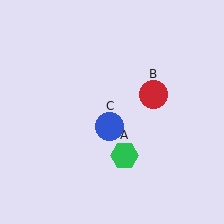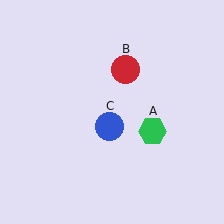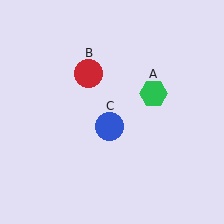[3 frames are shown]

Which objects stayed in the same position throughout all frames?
Blue circle (object C) remained stationary.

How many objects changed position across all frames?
2 objects changed position: green hexagon (object A), red circle (object B).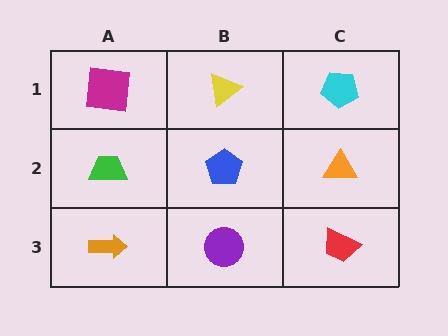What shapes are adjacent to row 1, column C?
An orange triangle (row 2, column C), a yellow triangle (row 1, column B).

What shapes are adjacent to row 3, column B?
A blue pentagon (row 2, column B), an orange arrow (row 3, column A), a red trapezoid (row 3, column C).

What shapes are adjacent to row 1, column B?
A blue pentagon (row 2, column B), a magenta square (row 1, column A), a cyan pentagon (row 1, column C).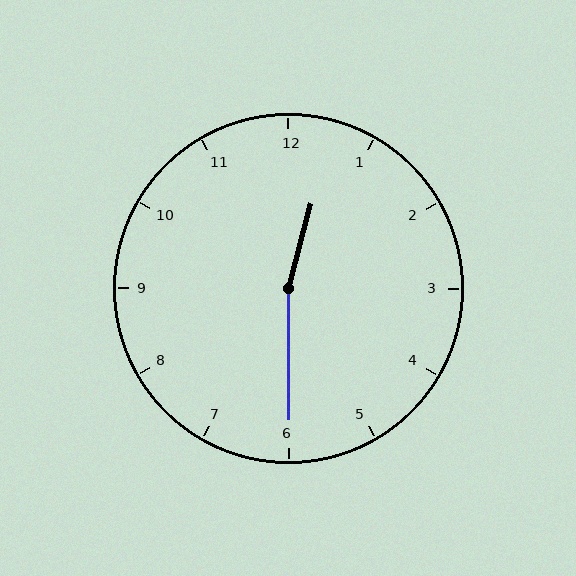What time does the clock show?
12:30.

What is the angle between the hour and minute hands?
Approximately 165 degrees.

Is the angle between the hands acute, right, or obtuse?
It is obtuse.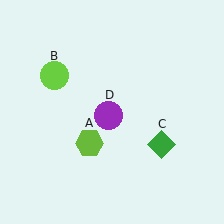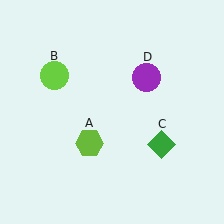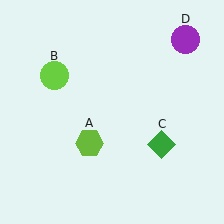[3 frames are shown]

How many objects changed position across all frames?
1 object changed position: purple circle (object D).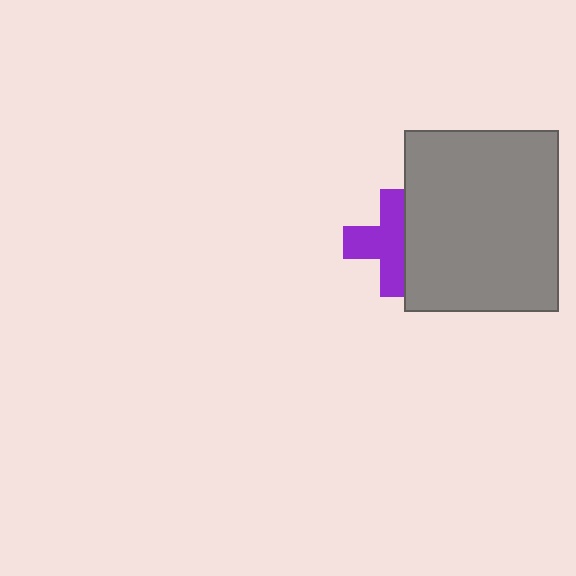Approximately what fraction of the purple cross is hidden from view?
Roughly 38% of the purple cross is hidden behind the gray rectangle.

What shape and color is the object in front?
The object in front is a gray rectangle.